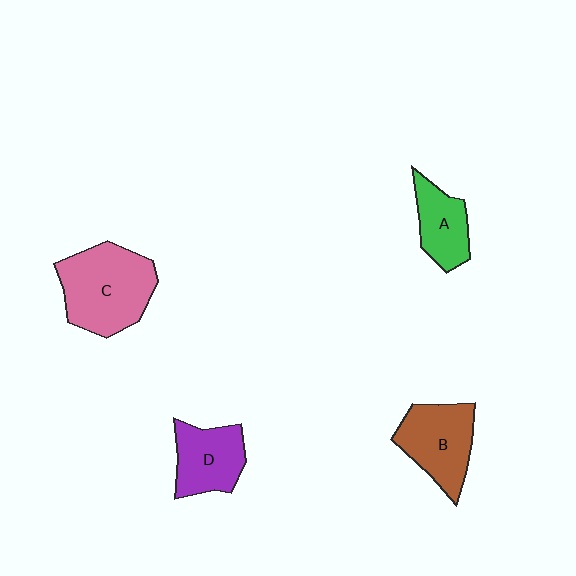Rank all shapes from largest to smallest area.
From largest to smallest: C (pink), B (brown), D (purple), A (green).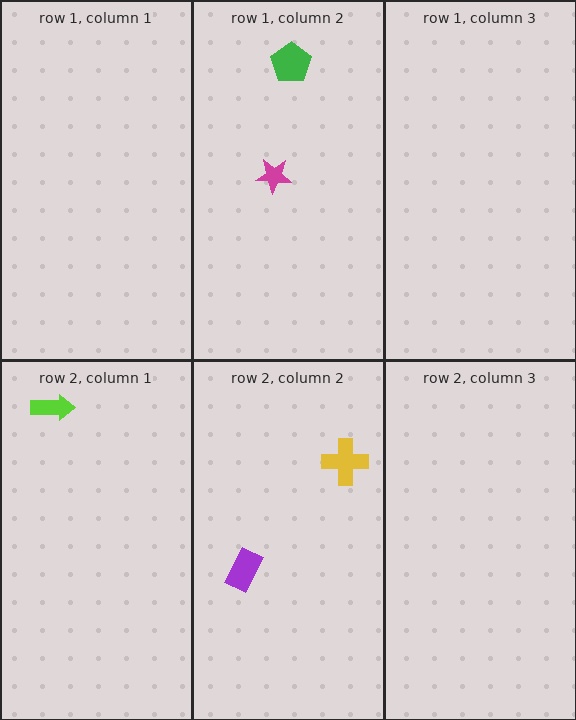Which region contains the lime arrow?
The row 2, column 1 region.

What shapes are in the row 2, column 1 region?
The lime arrow.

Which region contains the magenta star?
The row 1, column 2 region.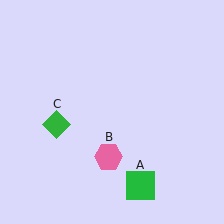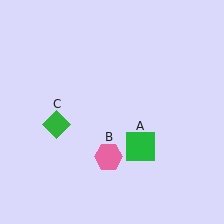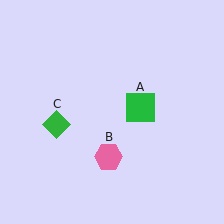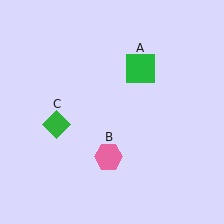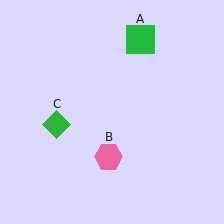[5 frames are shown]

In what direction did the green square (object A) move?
The green square (object A) moved up.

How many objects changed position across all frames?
1 object changed position: green square (object A).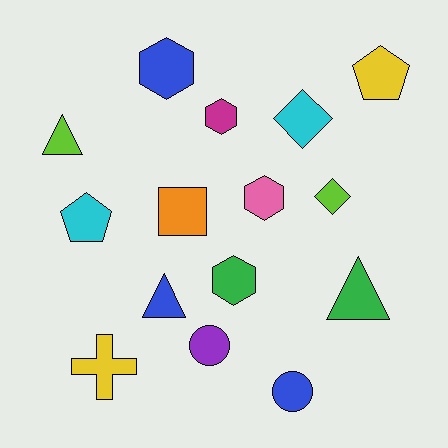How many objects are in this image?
There are 15 objects.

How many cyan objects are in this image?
There are 2 cyan objects.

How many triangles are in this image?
There are 3 triangles.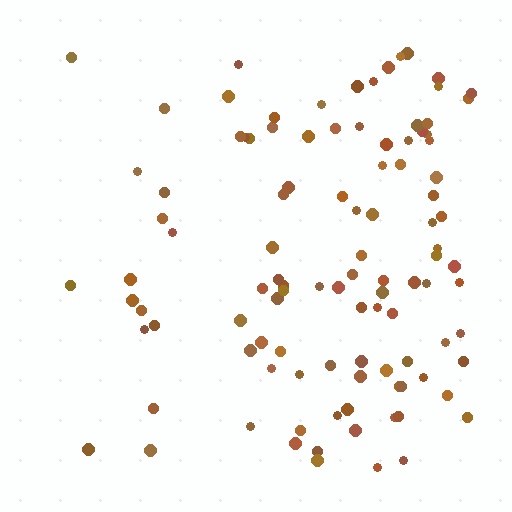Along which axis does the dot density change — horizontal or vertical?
Horizontal.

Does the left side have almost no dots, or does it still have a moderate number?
Still a moderate number, just noticeably fewer than the right.